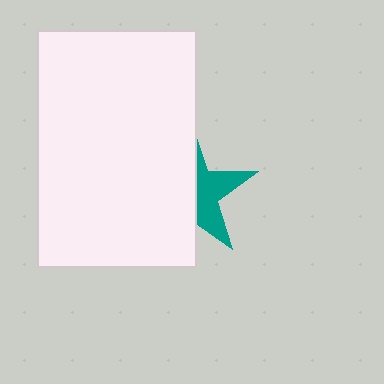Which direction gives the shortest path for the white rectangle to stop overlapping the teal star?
Moving left gives the shortest separation.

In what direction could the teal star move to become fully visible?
The teal star could move right. That would shift it out from behind the white rectangle entirely.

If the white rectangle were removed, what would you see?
You would see the complete teal star.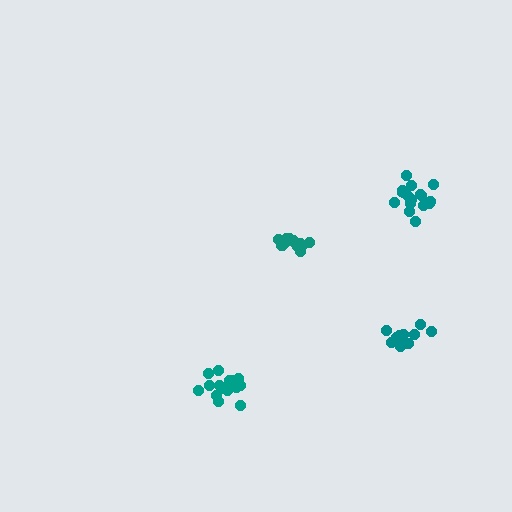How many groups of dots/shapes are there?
There are 4 groups.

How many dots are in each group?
Group 1: 15 dots, Group 2: 16 dots, Group 3: 11 dots, Group 4: 16 dots (58 total).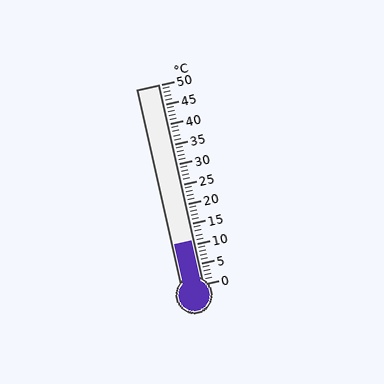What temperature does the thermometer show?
The thermometer shows approximately 11°C.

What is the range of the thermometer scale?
The thermometer scale ranges from 0°C to 50°C.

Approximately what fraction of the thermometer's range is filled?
The thermometer is filled to approximately 20% of its range.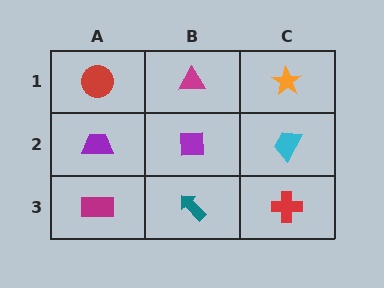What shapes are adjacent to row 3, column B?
A purple square (row 2, column B), a magenta rectangle (row 3, column A), a red cross (row 3, column C).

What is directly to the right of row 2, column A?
A purple square.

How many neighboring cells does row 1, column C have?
2.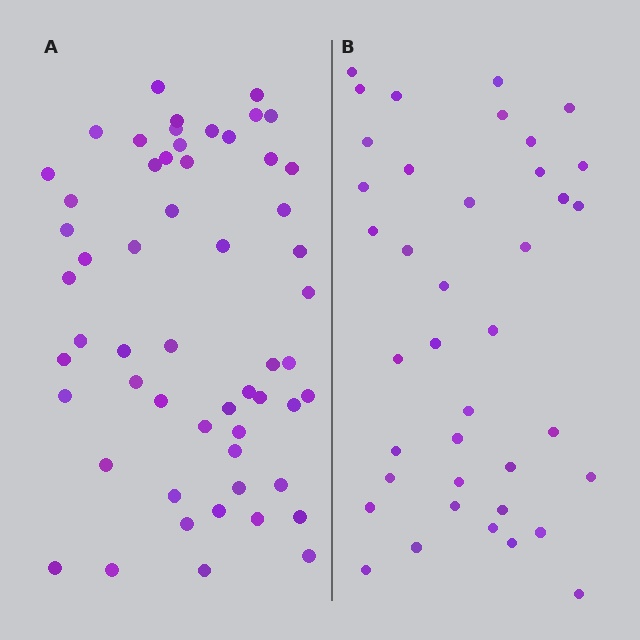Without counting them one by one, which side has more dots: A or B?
Region A (the left region) has more dots.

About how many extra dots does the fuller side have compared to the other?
Region A has approximately 15 more dots than region B.